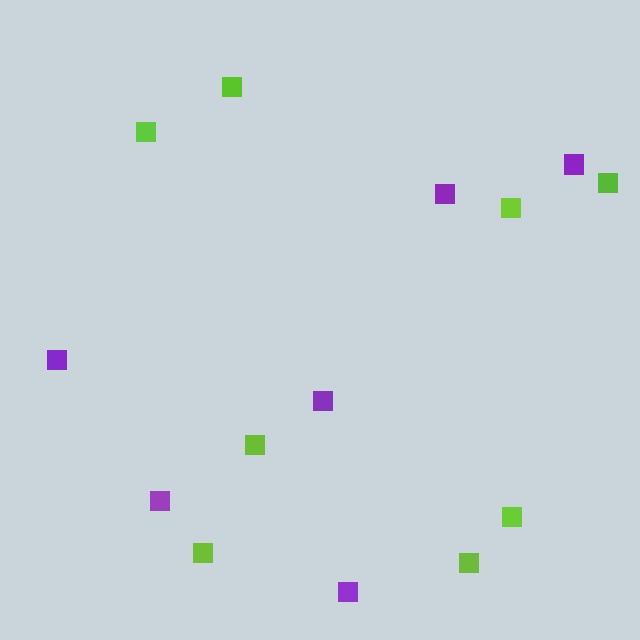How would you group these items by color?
There are 2 groups: one group of purple squares (6) and one group of lime squares (8).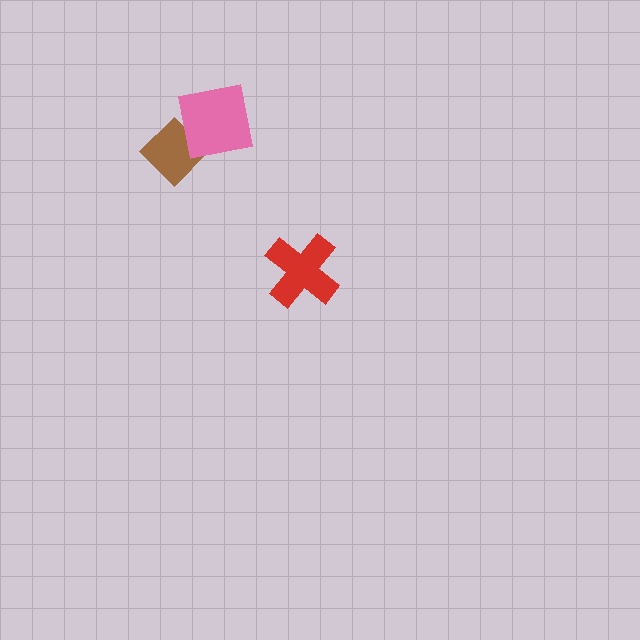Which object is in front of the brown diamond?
The pink square is in front of the brown diamond.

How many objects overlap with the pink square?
1 object overlaps with the pink square.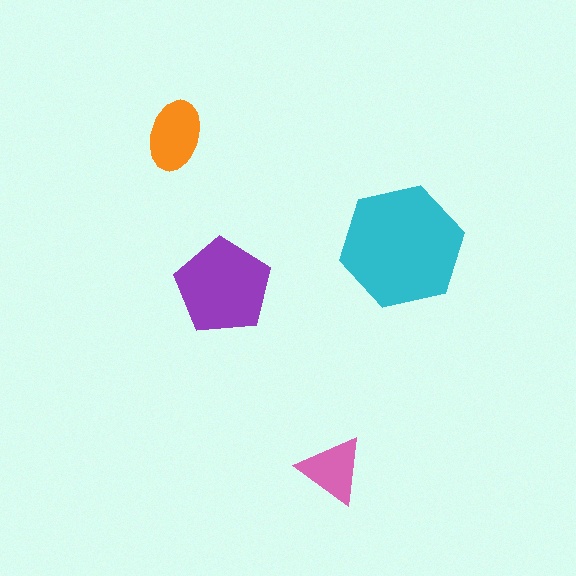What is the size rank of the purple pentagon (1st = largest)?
2nd.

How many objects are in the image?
There are 4 objects in the image.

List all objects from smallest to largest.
The pink triangle, the orange ellipse, the purple pentagon, the cyan hexagon.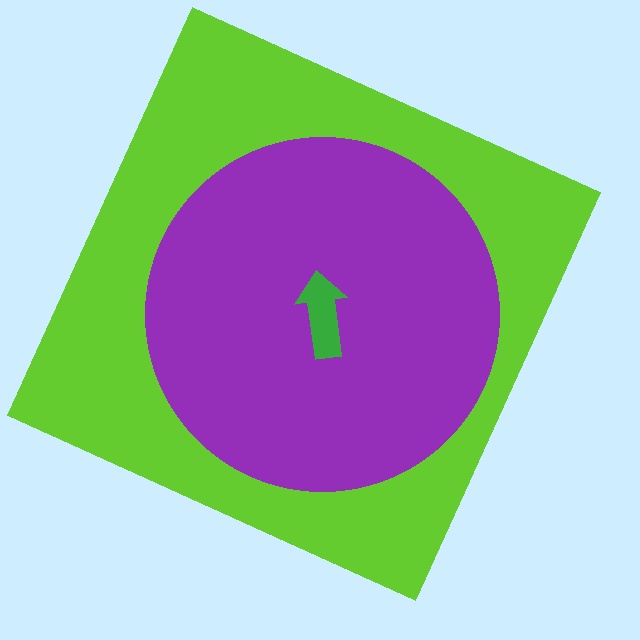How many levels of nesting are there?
3.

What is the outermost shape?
The lime square.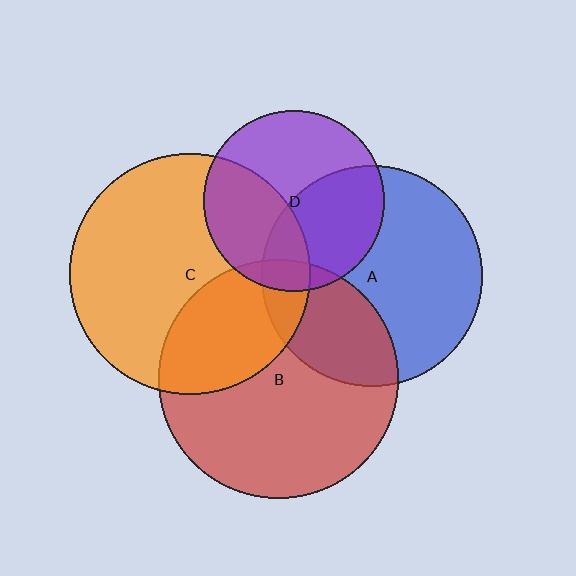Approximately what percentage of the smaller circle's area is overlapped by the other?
Approximately 40%.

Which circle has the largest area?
Circle C (orange).